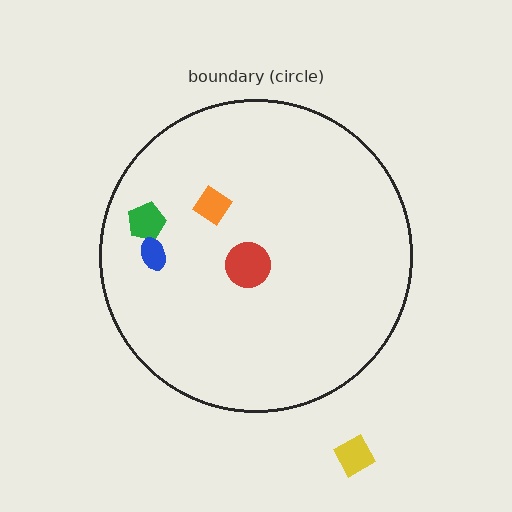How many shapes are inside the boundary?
4 inside, 1 outside.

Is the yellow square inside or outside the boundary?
Outside.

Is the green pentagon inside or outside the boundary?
Inside.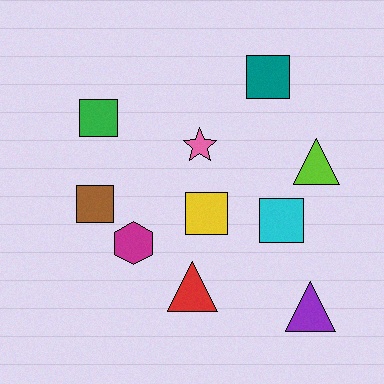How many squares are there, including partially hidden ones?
There are 5 squares.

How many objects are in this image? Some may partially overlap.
There are 10 objects.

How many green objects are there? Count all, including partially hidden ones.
There is 1 green object.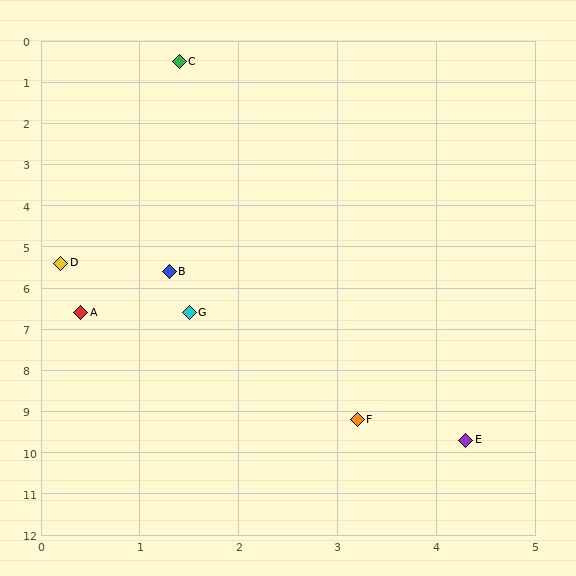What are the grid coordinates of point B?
Point B is at approximately (1.3, 5.6).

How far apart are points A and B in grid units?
Points A and B are about 1.3 grid units apart.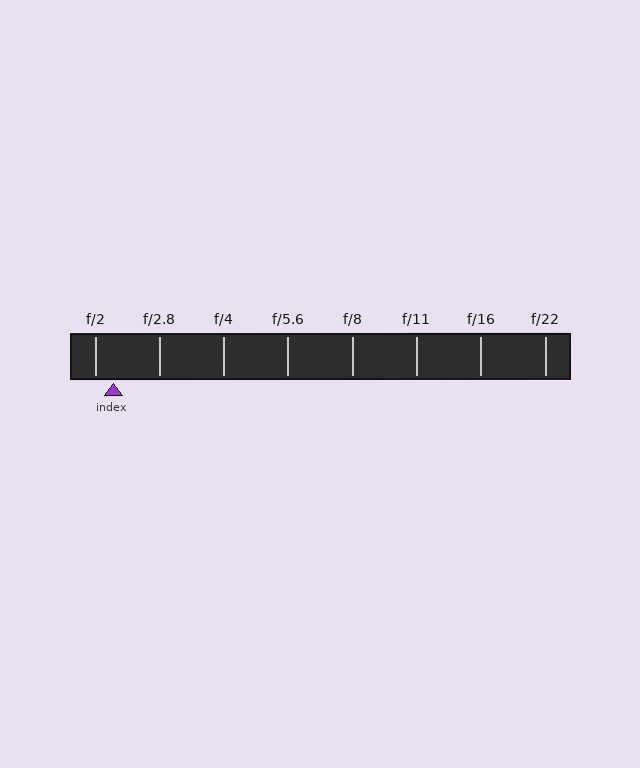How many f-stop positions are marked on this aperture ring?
There are 8 f-stop positions marked.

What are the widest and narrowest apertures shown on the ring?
The widest aperture shown is f/2 and the narrowest is f/22.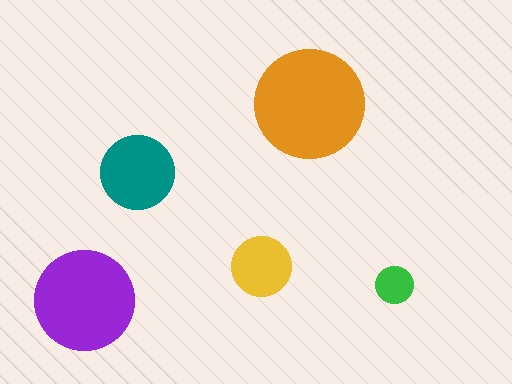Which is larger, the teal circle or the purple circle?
The purple one.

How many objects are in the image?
There are 5 objects in the image.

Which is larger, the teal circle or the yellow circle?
The teal one.